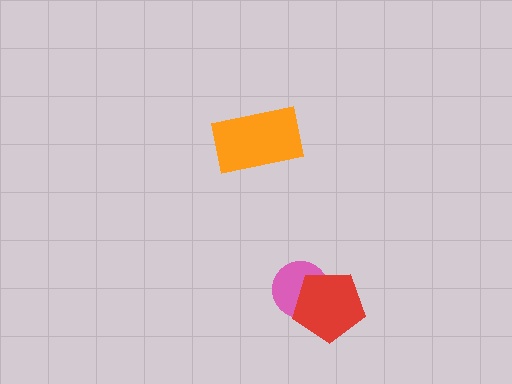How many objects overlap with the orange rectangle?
0 objects overlap with the orange rectangle.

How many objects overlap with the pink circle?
1 object overlaps with the pink circle.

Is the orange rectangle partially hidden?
No, no other shape covers it.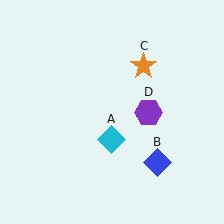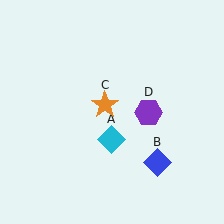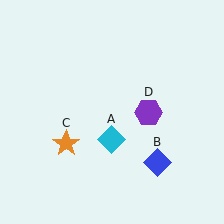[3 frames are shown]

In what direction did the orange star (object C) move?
The orange star (object C) moved down and to the left.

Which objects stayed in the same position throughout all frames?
Cyan diamond (object A) and blue diamond (object B) and purple hexagon (object D) remained stationary.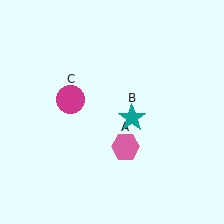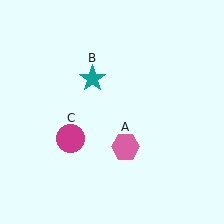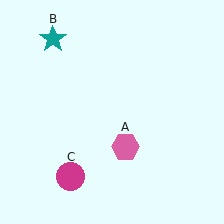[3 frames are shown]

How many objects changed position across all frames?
2 objects changed position: teal star (object B), magenta circle (object C).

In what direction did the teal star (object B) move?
The teal star (object B) moved up and to the left.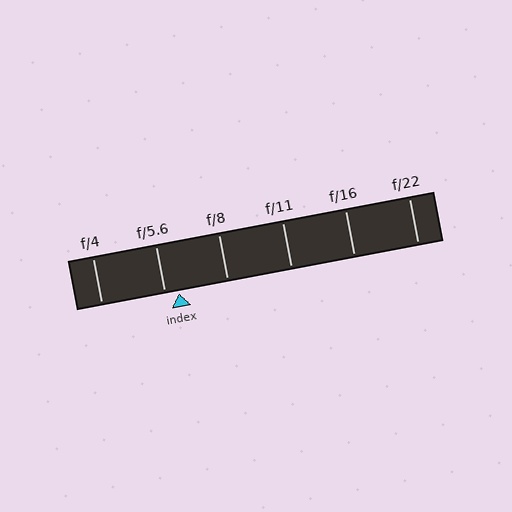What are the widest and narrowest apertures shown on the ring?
The widest aperture shown is f/4 and the narrowest is f/22.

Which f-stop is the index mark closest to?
The index mark is closest to f/5.6.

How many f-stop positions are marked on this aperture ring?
There are 6 f-stop positions marked.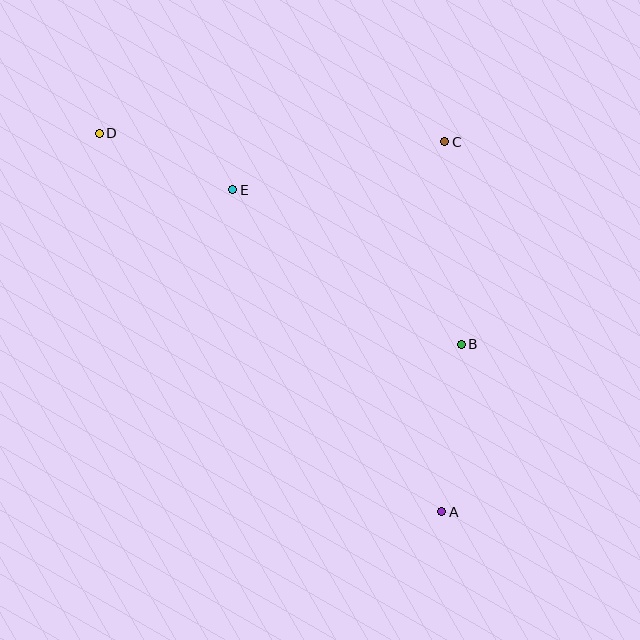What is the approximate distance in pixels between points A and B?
The distance between A and B is approximately 169 pixels.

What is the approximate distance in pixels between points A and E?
The distance between A and E is approximately 384 pixels.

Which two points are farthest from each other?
Points A and D are farthest from each other.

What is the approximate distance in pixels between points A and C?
The distance between A and C is approximately 370 pixels.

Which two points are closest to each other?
Points D and E are closest to each other.